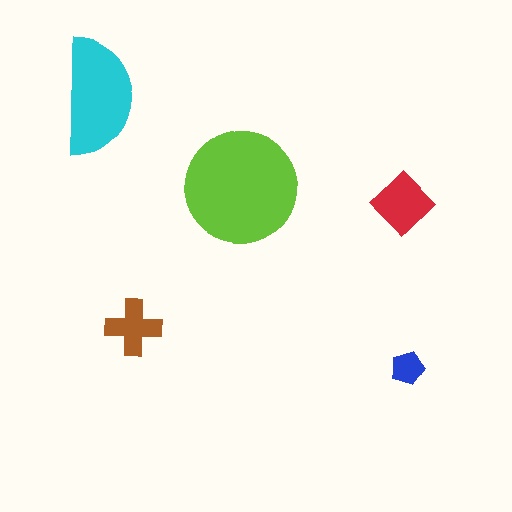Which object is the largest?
The lime circle.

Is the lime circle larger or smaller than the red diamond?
Larger.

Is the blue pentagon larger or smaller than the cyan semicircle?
Smaller.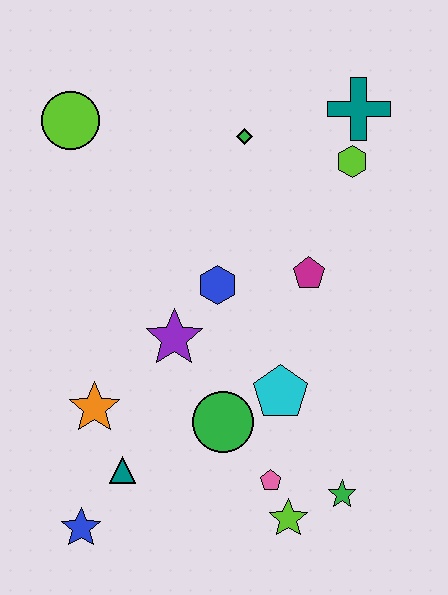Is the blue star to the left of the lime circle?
No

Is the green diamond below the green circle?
No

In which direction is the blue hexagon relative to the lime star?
The blue hexagon is above the lime star.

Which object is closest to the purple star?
The blue hexagon is closest to the purple star.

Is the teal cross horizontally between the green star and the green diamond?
No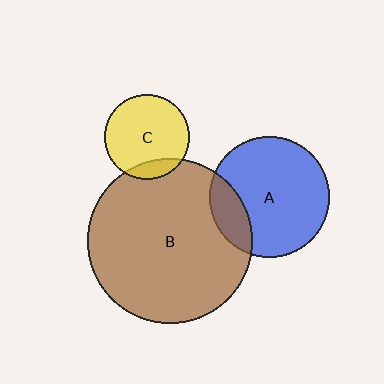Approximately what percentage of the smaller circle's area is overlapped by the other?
Approximately 20%.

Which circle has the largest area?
Circle B (brown).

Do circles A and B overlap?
Yes.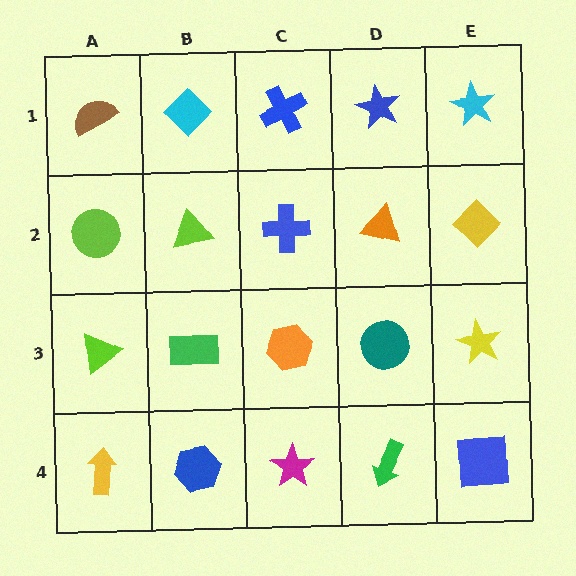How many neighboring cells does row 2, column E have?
3.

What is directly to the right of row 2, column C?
An orange triangle.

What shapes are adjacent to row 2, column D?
A blue star (row 1, column D), a teal circle (row 3, column D), a blue cross (row 2, column C), a yellow diamond (row 2, column E).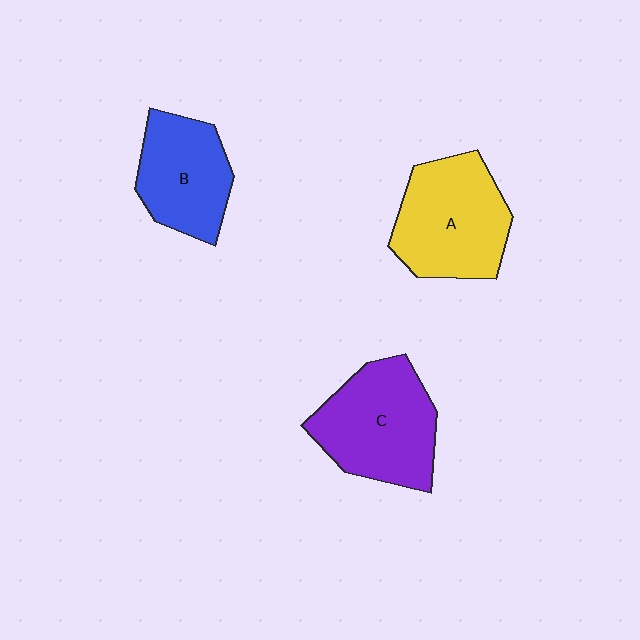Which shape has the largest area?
Shape C (purple).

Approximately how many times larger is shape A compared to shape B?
Approximately 1.3 times.